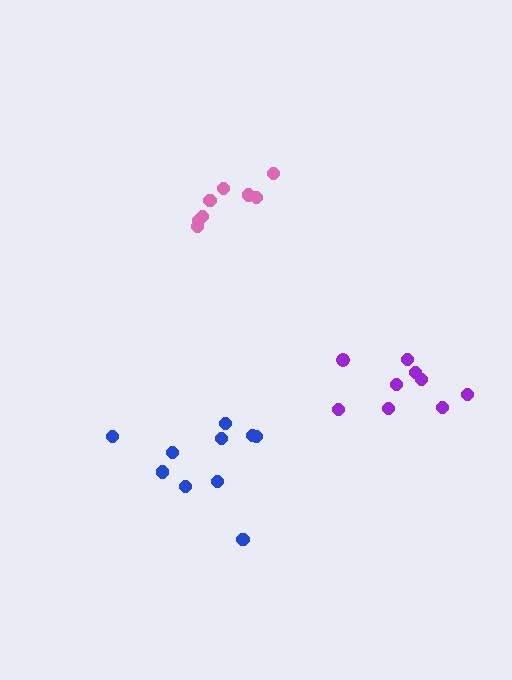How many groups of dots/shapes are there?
There are 3 groups.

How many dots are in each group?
Group 1: 10 dots, Group 2: 8 dots, Group 3: 9 dots (27 total).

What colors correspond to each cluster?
The clusters are colored: blue, pink, purple.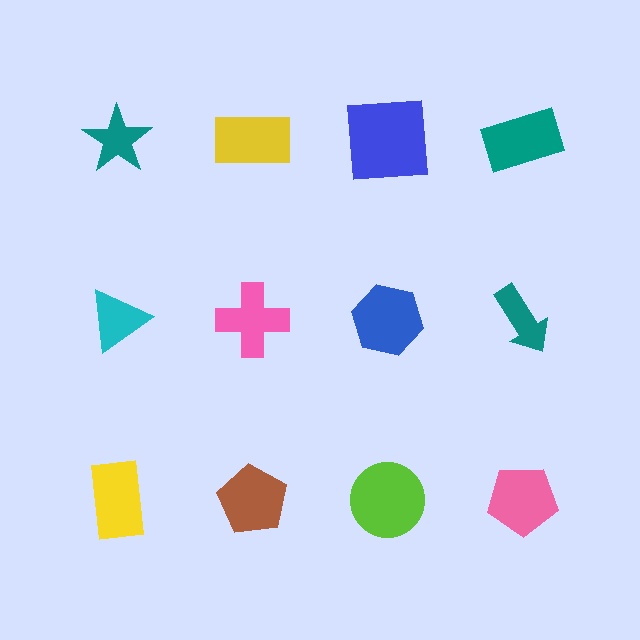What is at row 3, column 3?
A lime circle.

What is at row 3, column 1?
A yellow rectangle.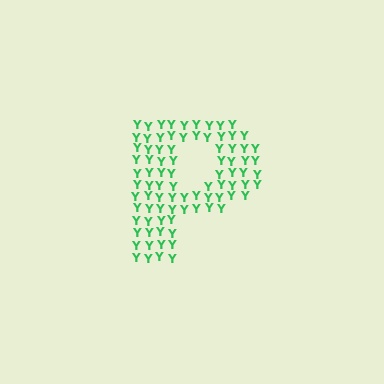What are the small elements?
The small elements are letter Y's.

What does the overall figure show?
The overall figure shows the letter P.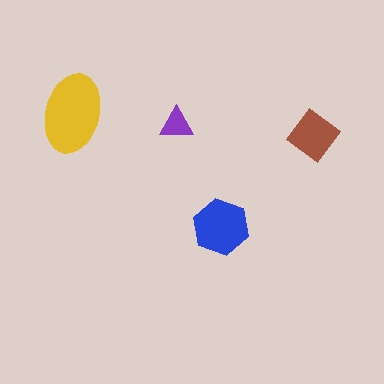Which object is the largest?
The yellow ellipse.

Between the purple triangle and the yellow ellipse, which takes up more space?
The yellow ellipse.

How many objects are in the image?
There are 4 objects in the image.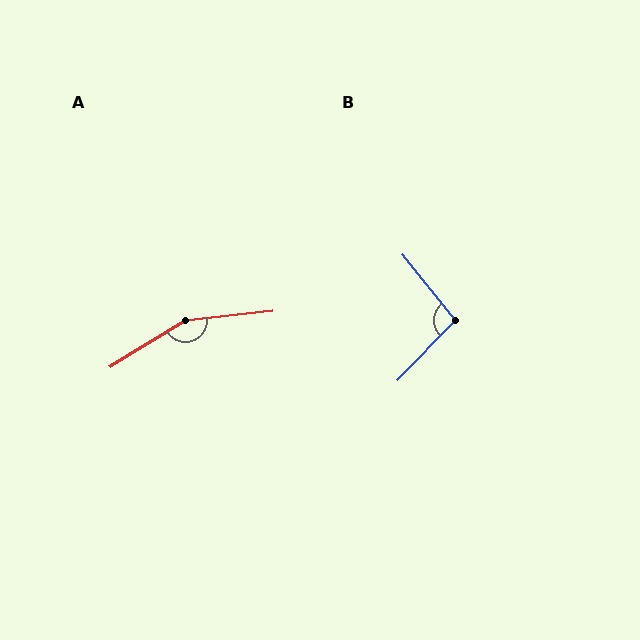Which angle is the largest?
A, at approximately 155 degrees.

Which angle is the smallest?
B, at approximately 97 degrees.